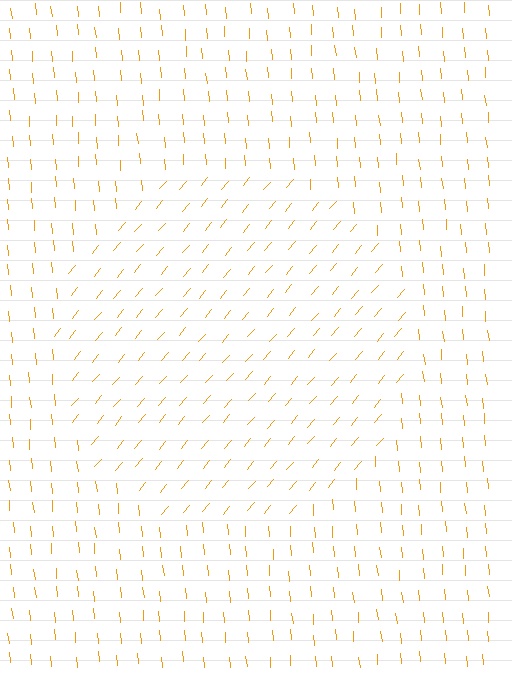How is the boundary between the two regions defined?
The boundary is defined purely by a change in line orientation (approximately 45 degrees difference). All lines are the same color and thickness.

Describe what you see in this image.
The image is filled with small orange line segments. A circle region in the image has lines oriented differently from the surrounding lines, creating a visible texture boundary.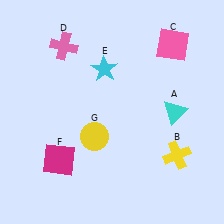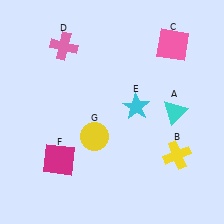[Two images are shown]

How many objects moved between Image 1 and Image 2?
1 object moved between the two images.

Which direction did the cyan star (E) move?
The cyan star (E) moved down.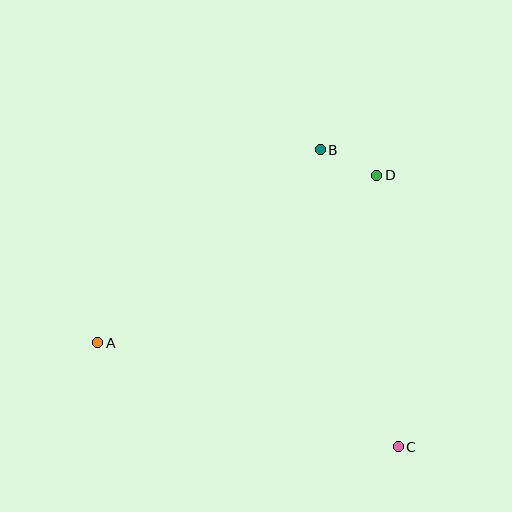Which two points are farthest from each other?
Points A and D are farthest from each other.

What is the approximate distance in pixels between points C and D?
The distance between C and D is approximately 273 pixels.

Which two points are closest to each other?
Points B and D are closest to each other.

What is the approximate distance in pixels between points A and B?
The distance between A and B is approximately 294 pixels.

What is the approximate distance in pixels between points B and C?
The distance between B and C is approximately 307 pixels.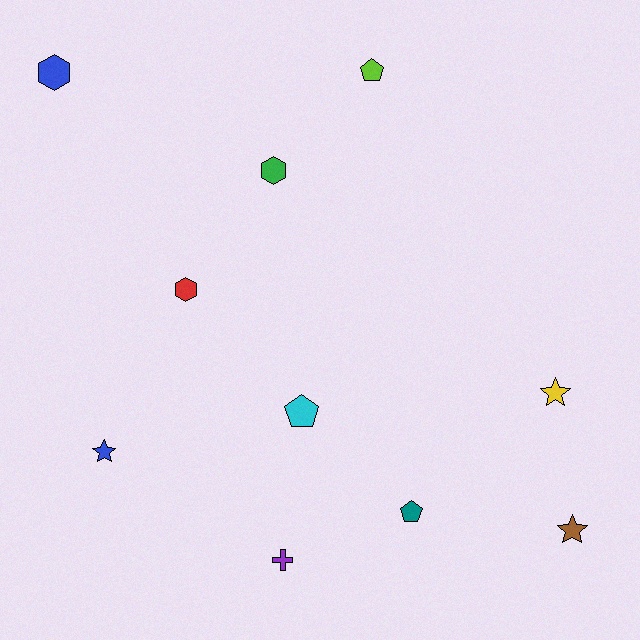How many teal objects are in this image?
There is 1 teal object.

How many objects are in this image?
There are 10 objects.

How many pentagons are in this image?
There are 3 pentagons.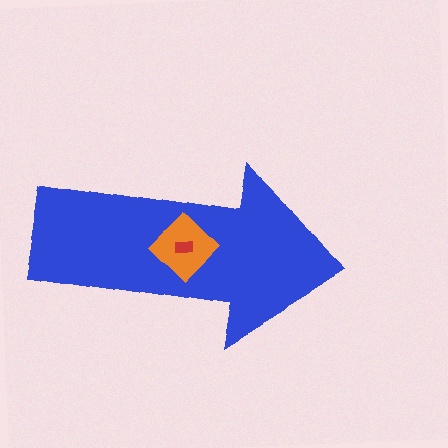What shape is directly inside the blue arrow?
The orange diamond.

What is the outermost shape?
The blue arrow.